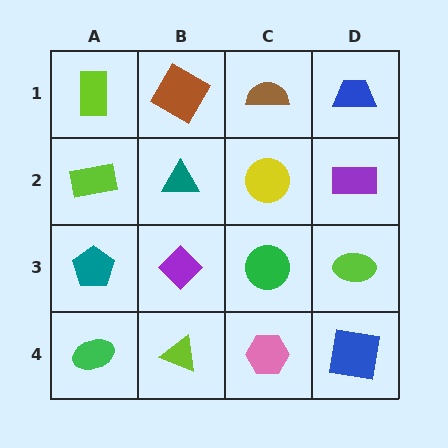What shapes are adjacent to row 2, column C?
A brown semicircle (row 1, column C), a green circle (row 3, column C), a teal triangle (row 2, column B), a purple rectangle (row 2, column D).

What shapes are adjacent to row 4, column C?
A green circle (row 3, column C), a lime triangle (row 4, column B), a blue square (row 4, column D).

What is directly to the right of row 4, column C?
A blue square.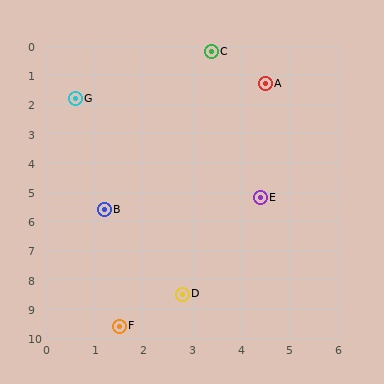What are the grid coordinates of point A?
Point A is at approximately (4.5, 1.3).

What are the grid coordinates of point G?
Point G is at approximately (0.6, 1.8).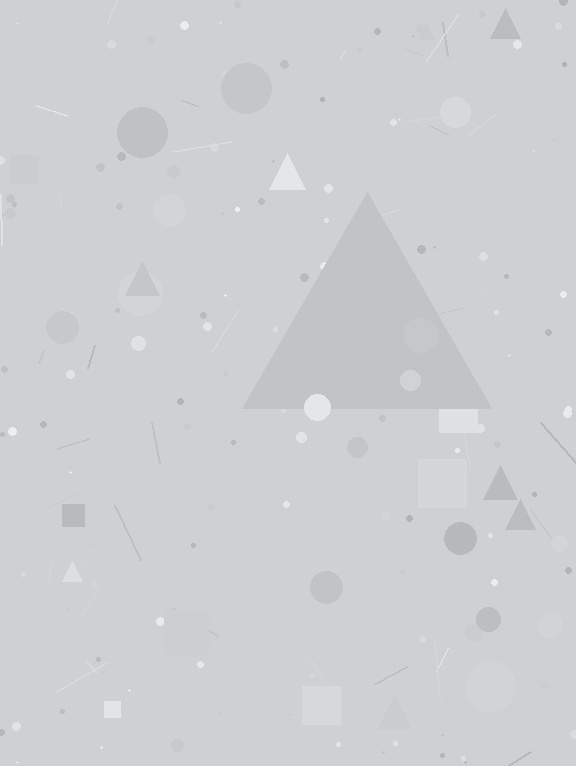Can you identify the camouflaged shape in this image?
The camouflaged shape is a triangle.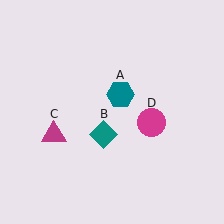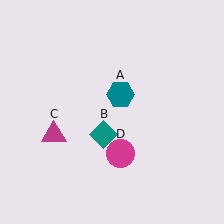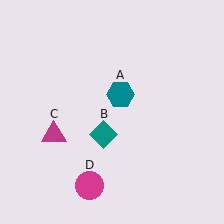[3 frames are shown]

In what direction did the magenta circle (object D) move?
The magenta circle (object D) moved down and to the left.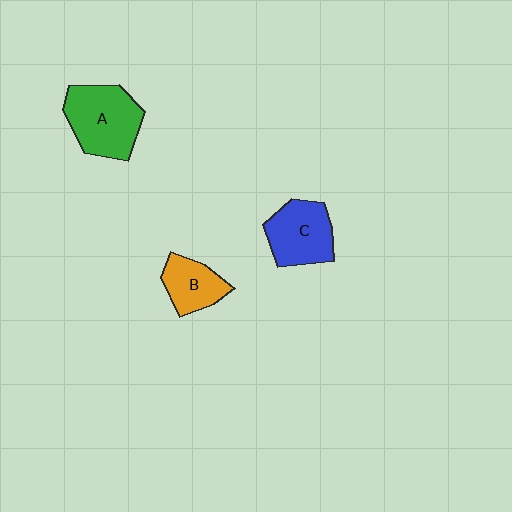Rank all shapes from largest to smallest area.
From largest to smallest: A (green), C (blue), B (orange).